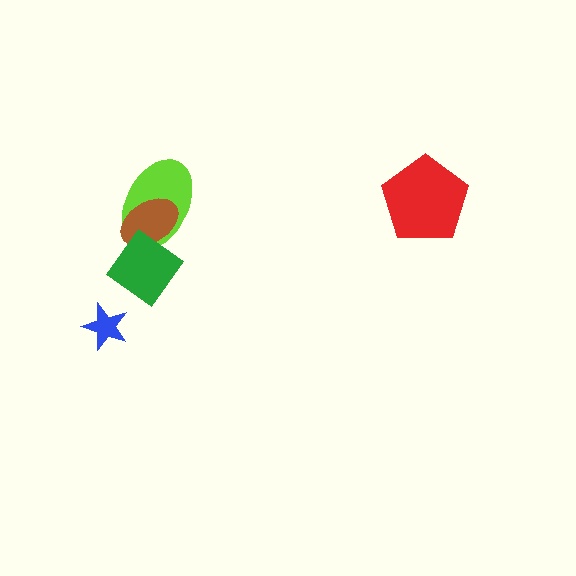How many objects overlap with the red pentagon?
0 objects overlap with the red pentagon.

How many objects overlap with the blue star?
0 objects overlap with the blue star.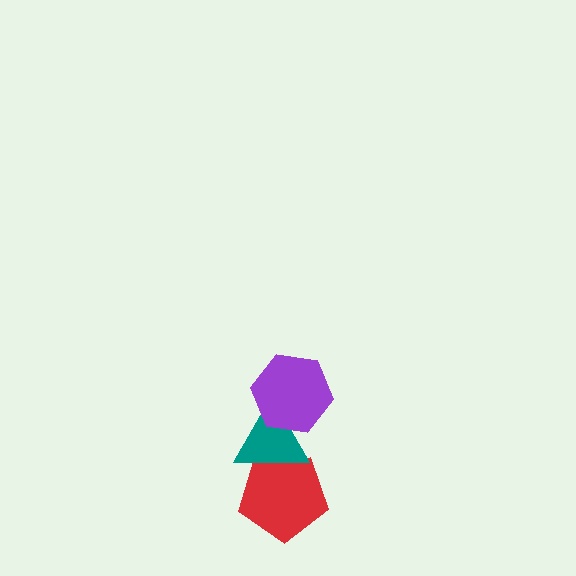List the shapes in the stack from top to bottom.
From top to bottom: the purple hexagon, the teal triangle, the red pentagon.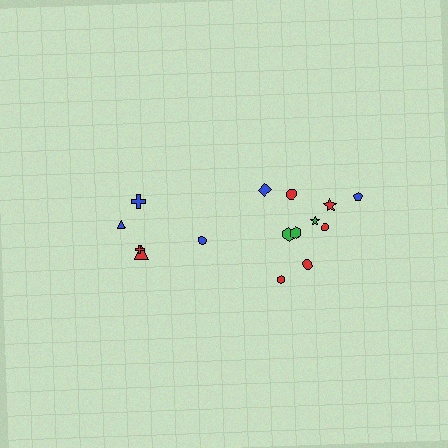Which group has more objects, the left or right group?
The right group.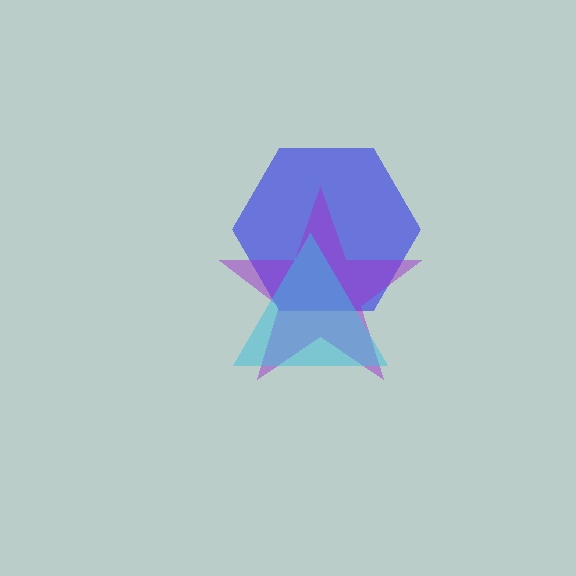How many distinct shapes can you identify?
There are 3 distinct shapes: a blue hexagon, a purple star, a cyan triangle.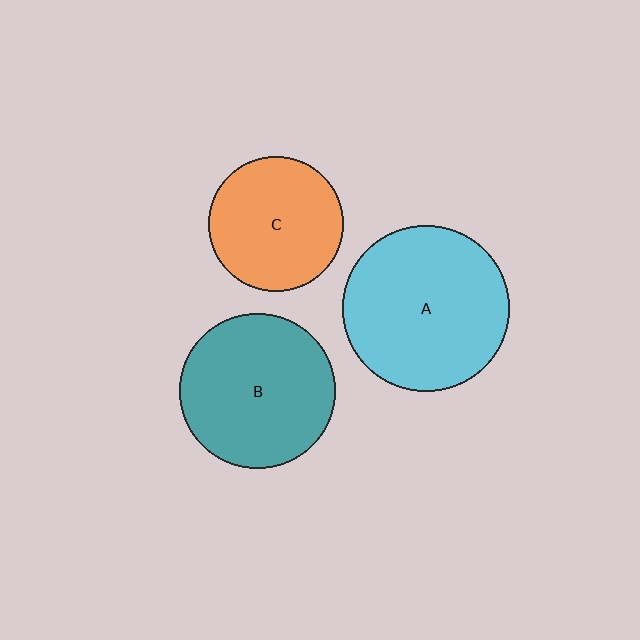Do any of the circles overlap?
No, none of the circles overlap.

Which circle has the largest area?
Circle A (cyan).